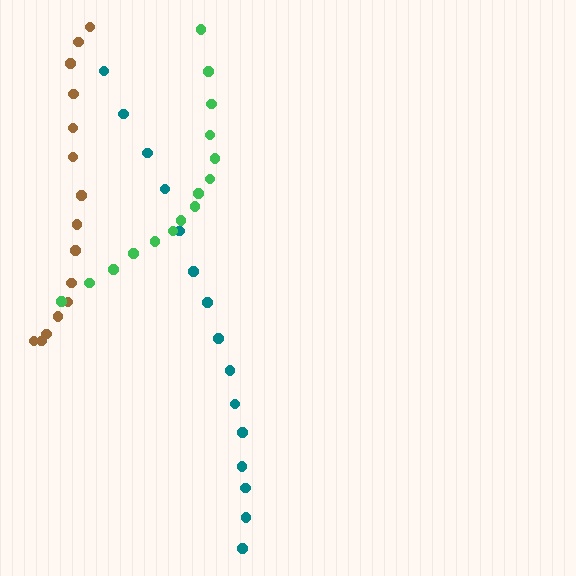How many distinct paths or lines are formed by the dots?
There are 3 distinct paths.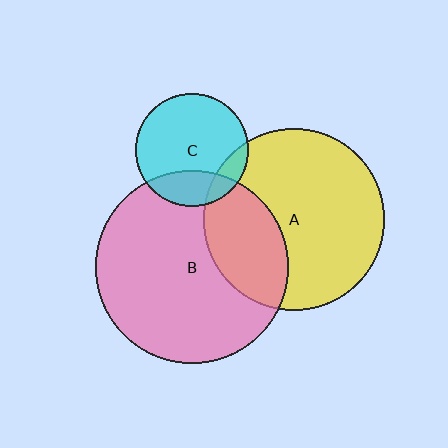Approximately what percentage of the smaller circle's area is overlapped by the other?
Approximately 25%.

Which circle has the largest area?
Circle B (pink).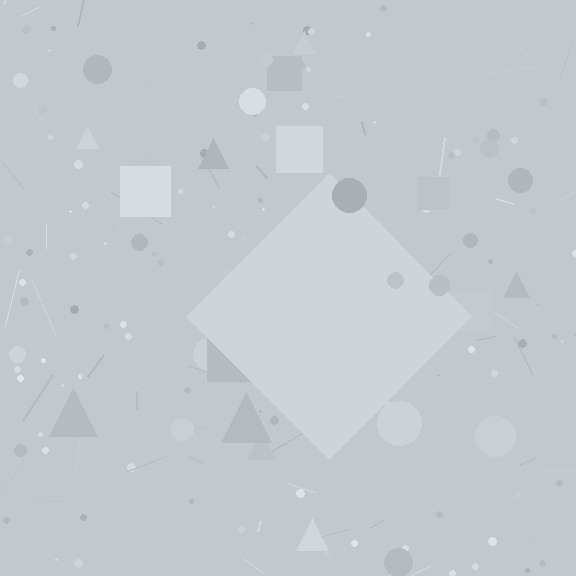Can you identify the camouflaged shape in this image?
The camouflaged shape is a diamond.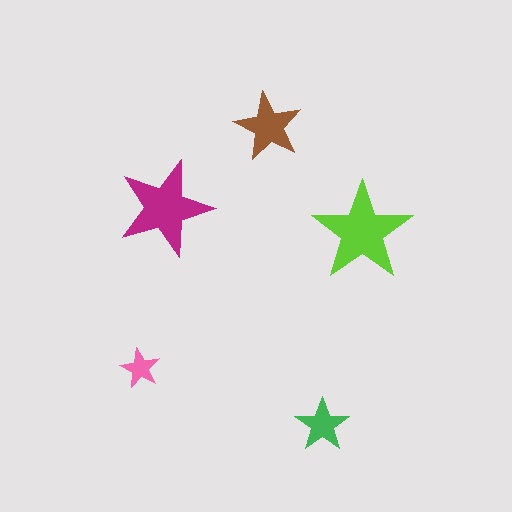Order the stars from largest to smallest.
the lime one, the magenta one, the brown one, the green one, the pink one.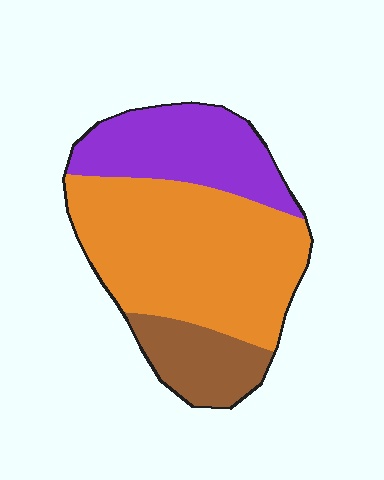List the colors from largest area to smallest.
From largest to smallest: orange, purple, brown.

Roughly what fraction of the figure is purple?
Purple takes up about one quarter (1/4) of the figure.